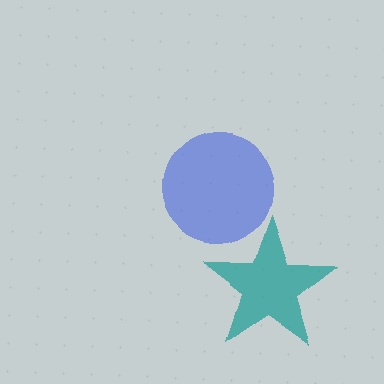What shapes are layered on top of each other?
The layered shapes are: a teal star, a blue circle.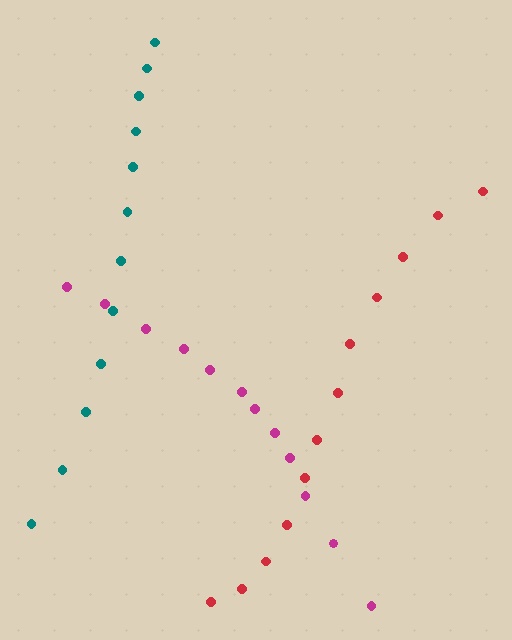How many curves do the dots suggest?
There are 3 distinct paths.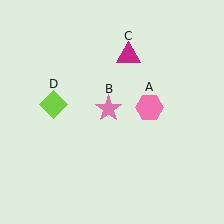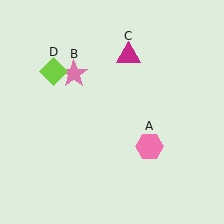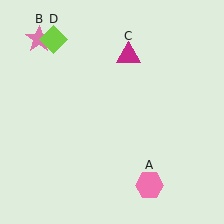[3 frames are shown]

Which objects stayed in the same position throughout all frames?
Magenta triangle (object C) remained stationary.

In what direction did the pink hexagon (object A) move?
The pink hexagon (object A) moved down.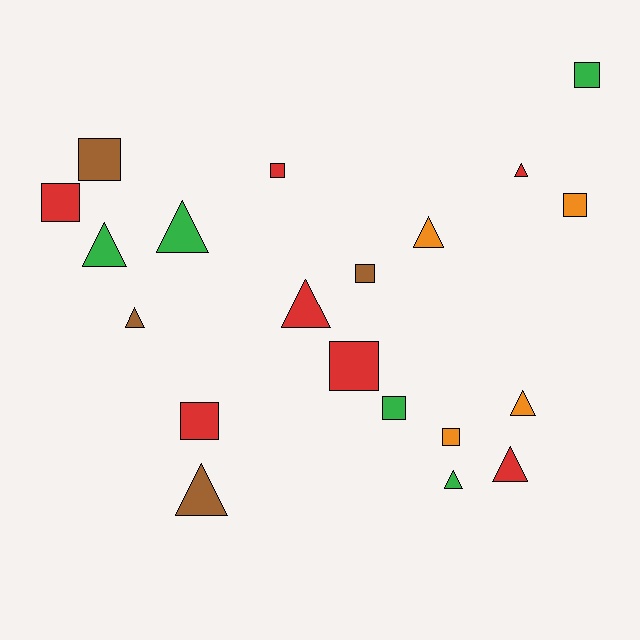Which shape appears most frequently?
Triangle, with 10 objects.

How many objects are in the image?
There are 20 objects.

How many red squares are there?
There are 4 red squares.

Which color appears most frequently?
Red, with 7 objects.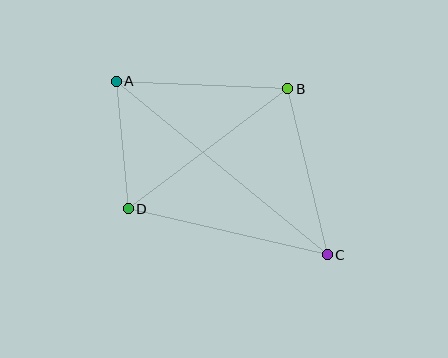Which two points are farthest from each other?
Points A and C are farthest from each other.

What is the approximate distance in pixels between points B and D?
The distance between B and D is approximately 200 pixels.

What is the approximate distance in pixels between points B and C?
The distance between B and C is approximately 171 pixels.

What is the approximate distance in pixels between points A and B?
The distance between A and B is approximately 171 pixels.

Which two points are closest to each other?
Points A and D are closest to each other.